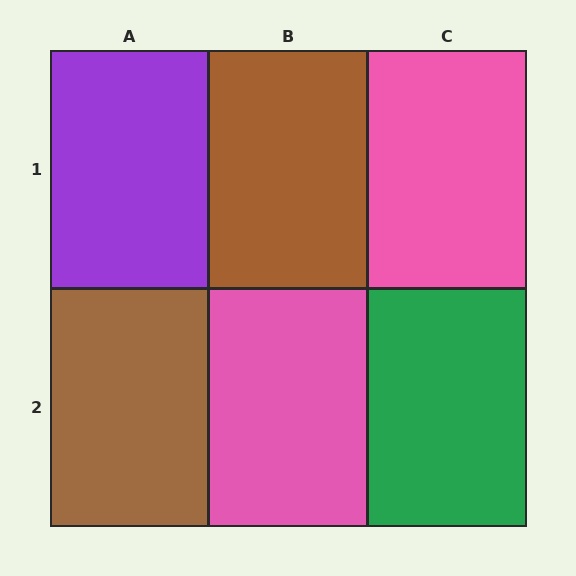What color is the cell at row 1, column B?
Brown.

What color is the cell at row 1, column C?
Pink.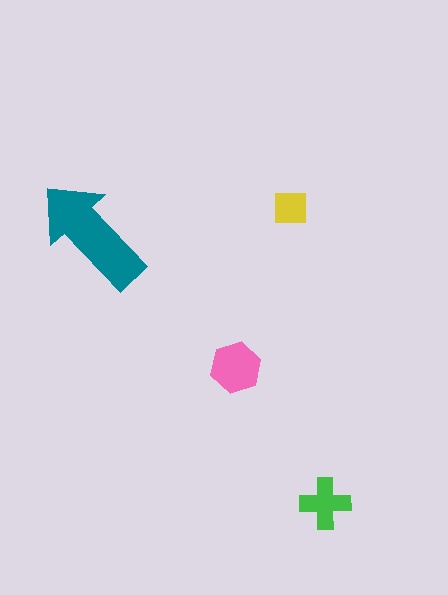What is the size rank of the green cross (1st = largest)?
3rd.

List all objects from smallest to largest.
The yellow square, the green cross, the pink hexagon, the teal arrow.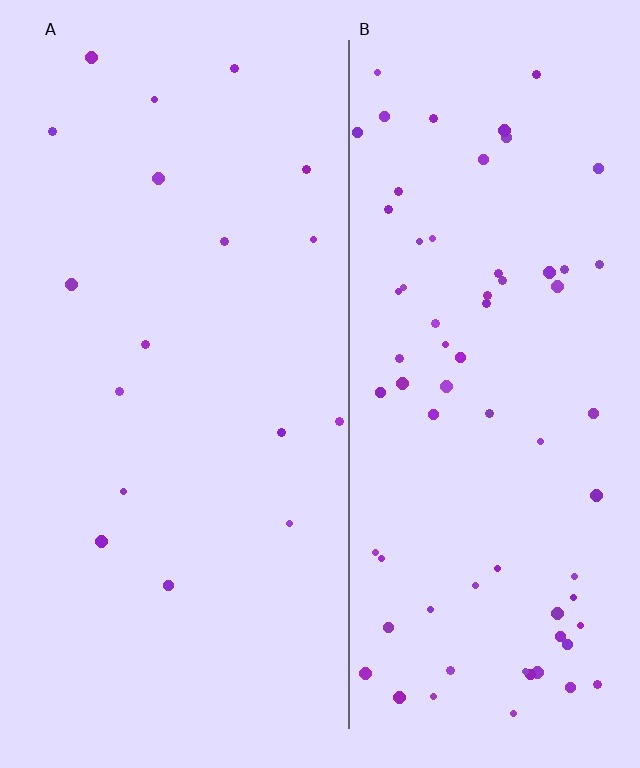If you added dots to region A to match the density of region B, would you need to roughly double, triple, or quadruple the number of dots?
Approximately quadruple.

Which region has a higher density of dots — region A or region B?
B (the right).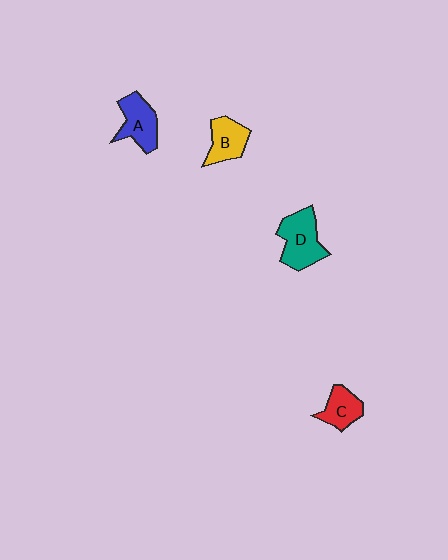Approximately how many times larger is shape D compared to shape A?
Approximately 1.2 times.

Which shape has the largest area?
Shape D (teal).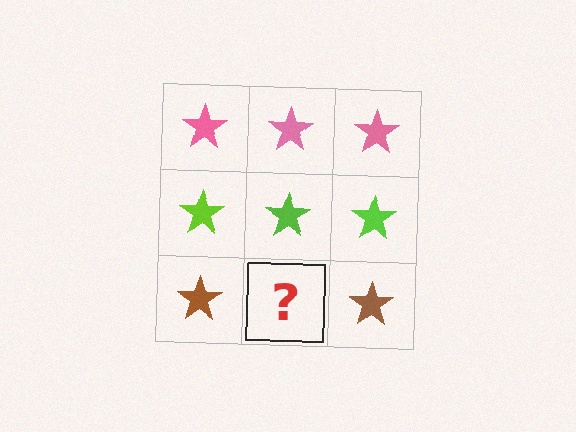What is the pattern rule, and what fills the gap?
The rule is that each row has a consistent color. The gap should be filled with a brown star.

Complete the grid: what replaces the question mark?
The question mark should be replaced with a brown star.